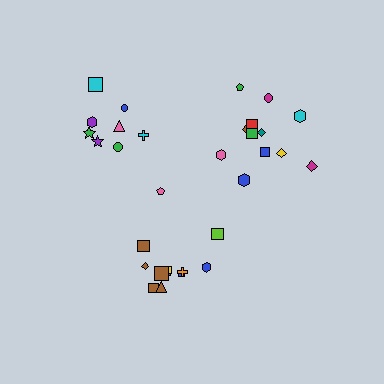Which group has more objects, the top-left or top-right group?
The top-right group.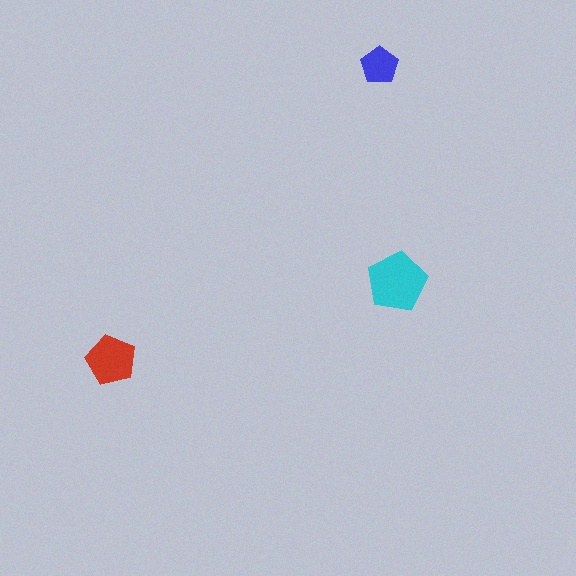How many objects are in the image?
There are 3 objects in the image.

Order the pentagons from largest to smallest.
the cyan one, the red one, the blue one.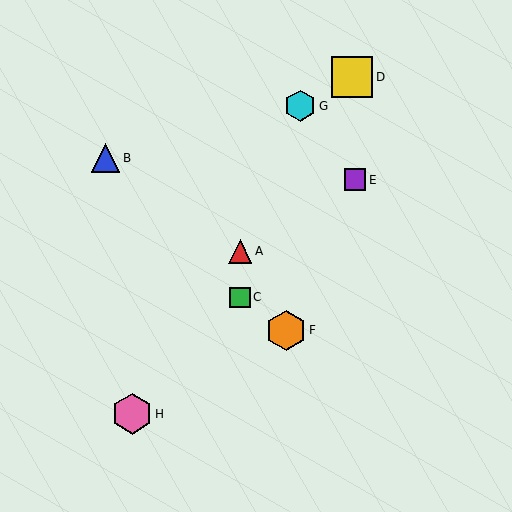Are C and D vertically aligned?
No, C is at x≈240 and D is at x≈352.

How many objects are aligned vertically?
2 objects (A, C) are aligned vertically.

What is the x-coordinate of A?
Object A is at x≈240.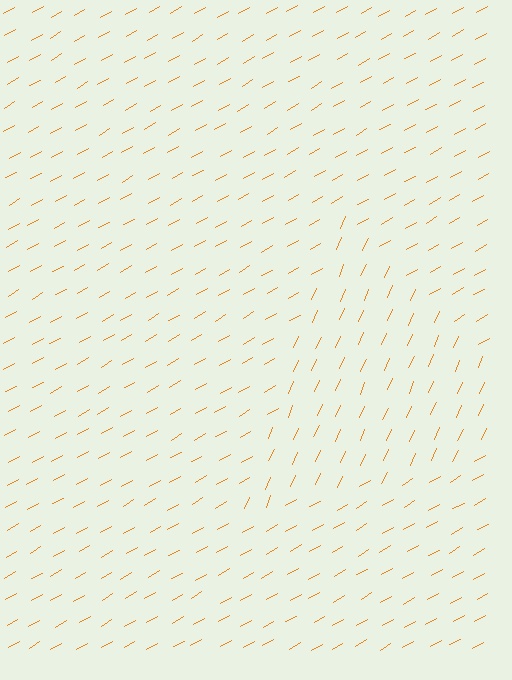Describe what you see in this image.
The image is filled with small orange line segments. A triangle region in the image has lines oriented differently from the surrounding lines, creating a visible texture boundary.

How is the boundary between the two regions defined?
The boundary is defined purely by a change in line orientation (approximately 37 degrees difference). All lines are the same color and thickness.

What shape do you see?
I see a triangle.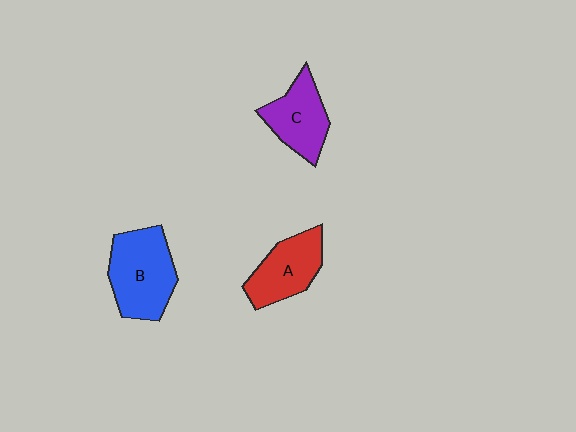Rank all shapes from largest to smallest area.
From largest to smallest: B (blue), A (red), C (purple).